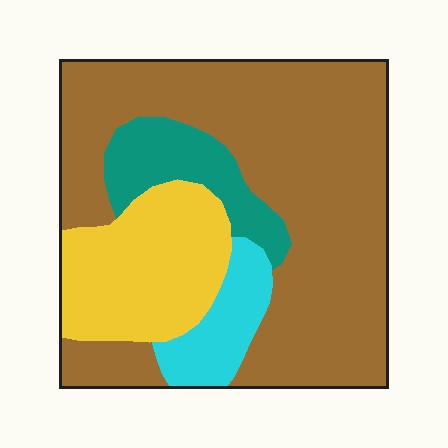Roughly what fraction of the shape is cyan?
Cyan covers about 10% of the shape.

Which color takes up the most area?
Brown, at roughly 60%.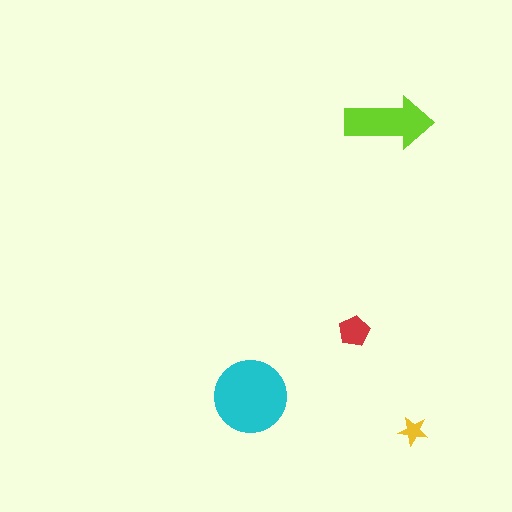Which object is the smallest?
The yellow star.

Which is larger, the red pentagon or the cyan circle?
The cyan circle.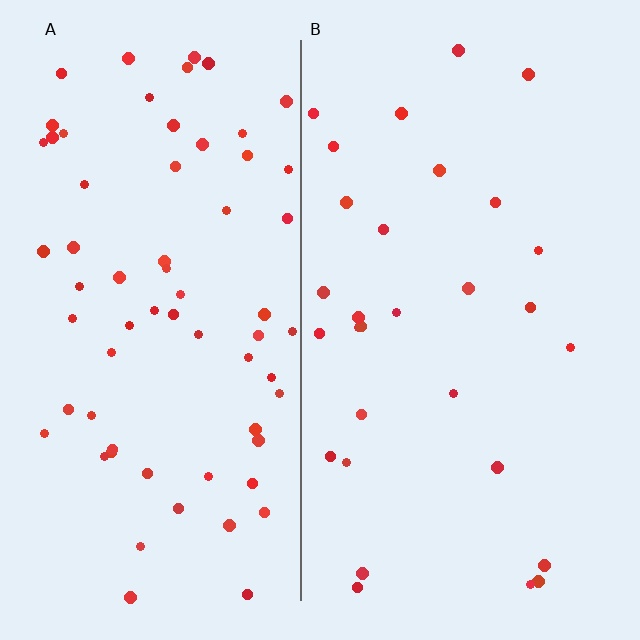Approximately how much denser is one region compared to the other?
Approximately 2.2× — region A over region B.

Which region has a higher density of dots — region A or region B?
A (the left).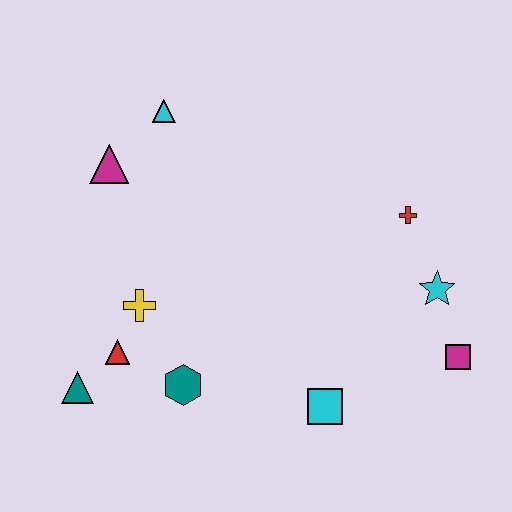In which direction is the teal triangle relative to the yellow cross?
The teal triangle is below the yellow cross.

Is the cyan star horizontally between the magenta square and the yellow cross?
Yes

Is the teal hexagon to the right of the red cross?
No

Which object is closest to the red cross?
The cyan star is closest to the red cross.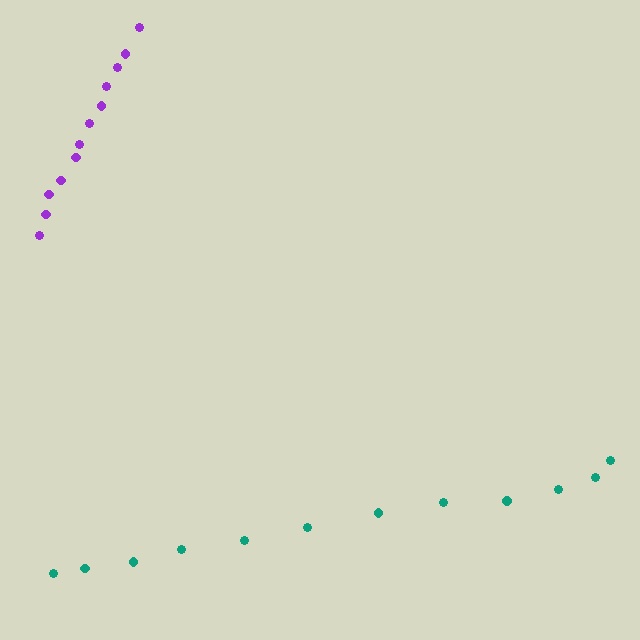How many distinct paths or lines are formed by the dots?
There are 2 distinct paths.